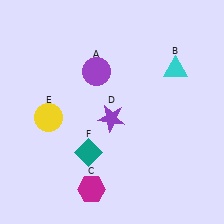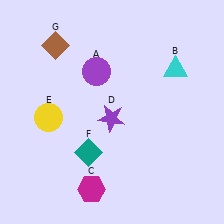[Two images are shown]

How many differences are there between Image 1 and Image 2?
There is 1 difference between the two images.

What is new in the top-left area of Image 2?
A brown diamond (G) was added in the top-left area of Image 2.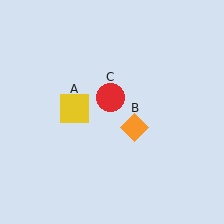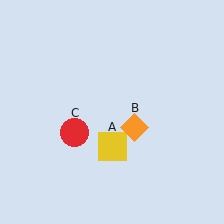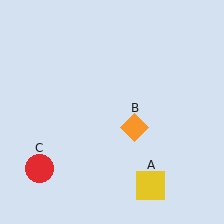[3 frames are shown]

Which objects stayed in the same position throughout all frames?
Orange diamond (object B) remained stationary.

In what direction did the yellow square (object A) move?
The yellow square (object A) moved down and to the right.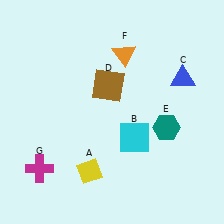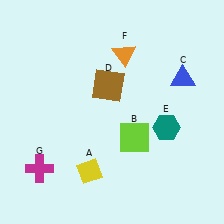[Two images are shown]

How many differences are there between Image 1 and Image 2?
There is 1 difference between the two images.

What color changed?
The square (B) changed from cyan in Image 1 to lime in Image 2.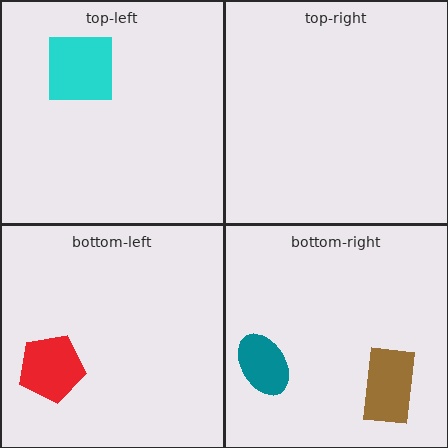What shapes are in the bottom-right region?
The brown rectangle, the teal ellipse.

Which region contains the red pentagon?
The bottom-left region.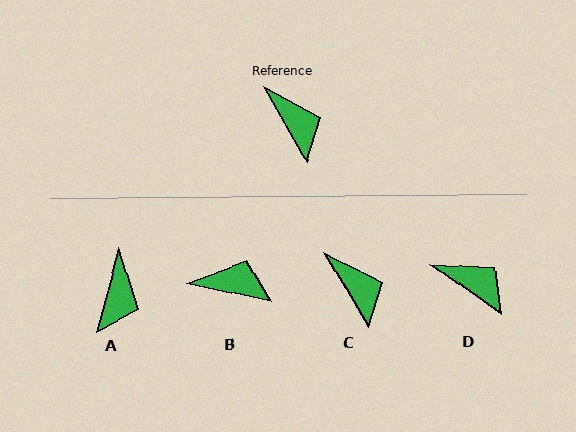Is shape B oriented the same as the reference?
No, it is off by about 48 degrees.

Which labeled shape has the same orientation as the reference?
C.